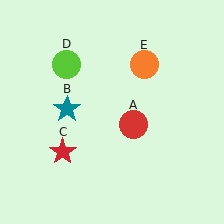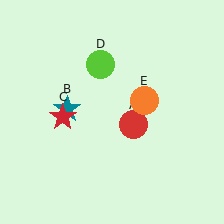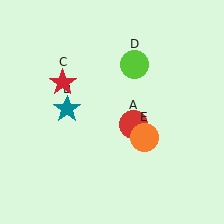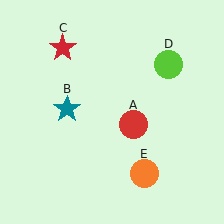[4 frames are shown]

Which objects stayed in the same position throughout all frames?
Red circle (object A) and teal star (object B) remained stationary.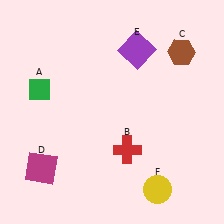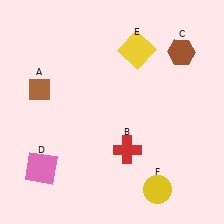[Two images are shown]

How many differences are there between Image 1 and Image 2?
There are 3 differences between the two images.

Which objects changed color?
A changed from green to brown. D changed from magenta to pink. E changed from purple to yellow.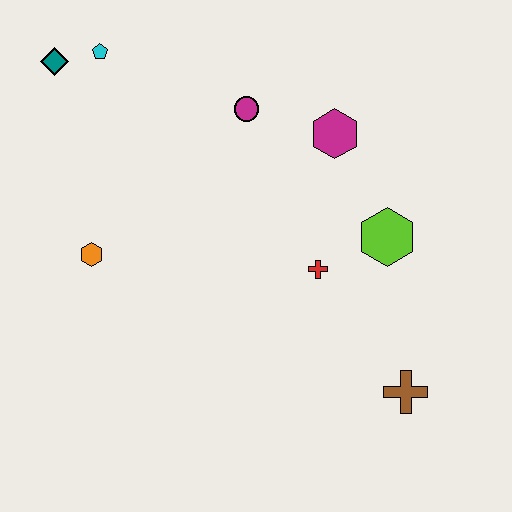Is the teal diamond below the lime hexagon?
No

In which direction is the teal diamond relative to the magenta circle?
The teal diamond is to the left of the magenta circle.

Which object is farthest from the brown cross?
The teal diamond is farthest from the brown cross.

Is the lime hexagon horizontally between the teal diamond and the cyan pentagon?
No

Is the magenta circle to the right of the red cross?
No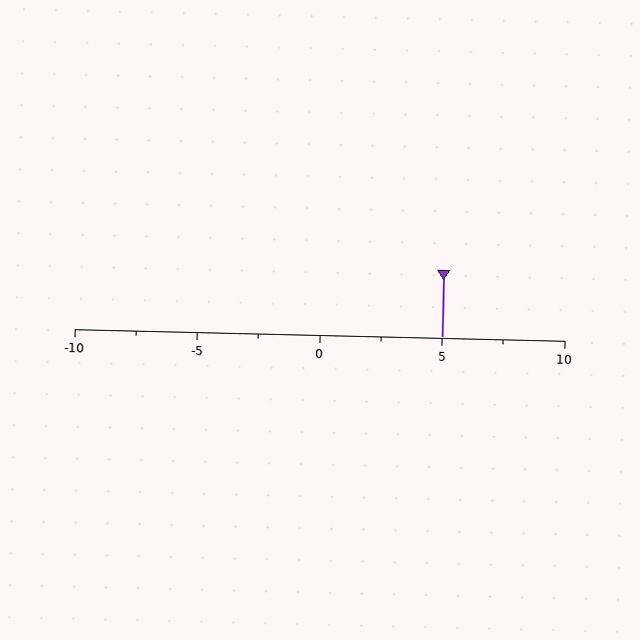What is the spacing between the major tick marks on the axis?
The major ticks are spaced 5 apart.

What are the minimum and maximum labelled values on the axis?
The axis runs from -10 to 10.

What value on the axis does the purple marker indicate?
The marker indicates approximately 5.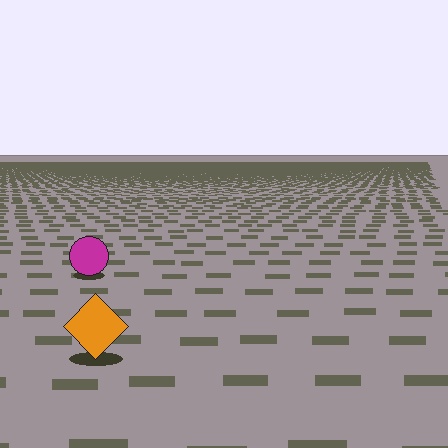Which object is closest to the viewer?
The orange diamond is closest. The texture marks near it are larger and more spread out.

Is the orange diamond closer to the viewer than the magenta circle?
Yes. The orange diamond is closer — you can tell from the texture gradient: the ground texture is coarser near it.